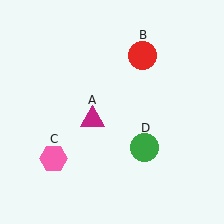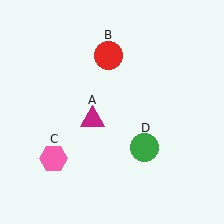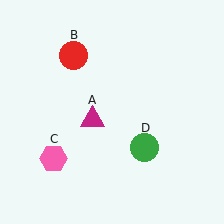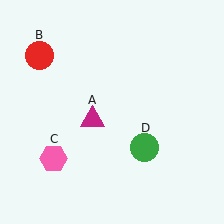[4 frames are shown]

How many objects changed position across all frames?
1 object changed position: red circle (object B).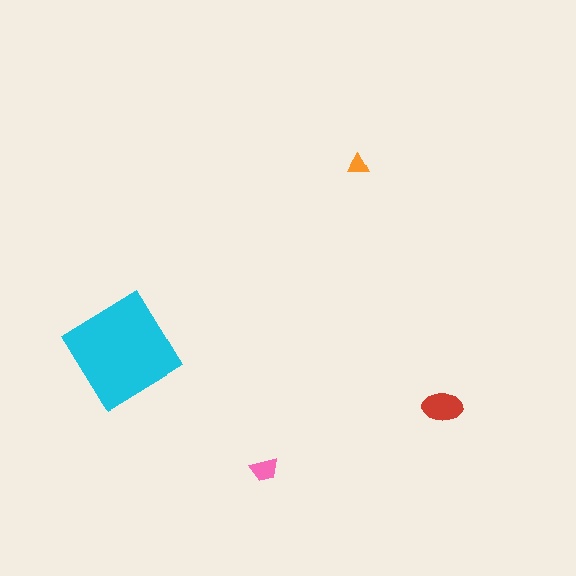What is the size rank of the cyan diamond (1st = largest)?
1st.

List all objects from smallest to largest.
The orange triangle, the pink trapezoid, the red ellipse, the cyan diamond.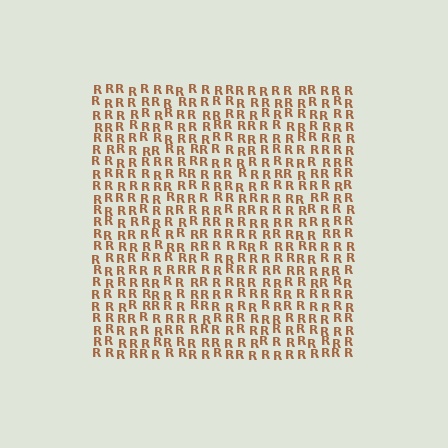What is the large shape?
The large shape is a square.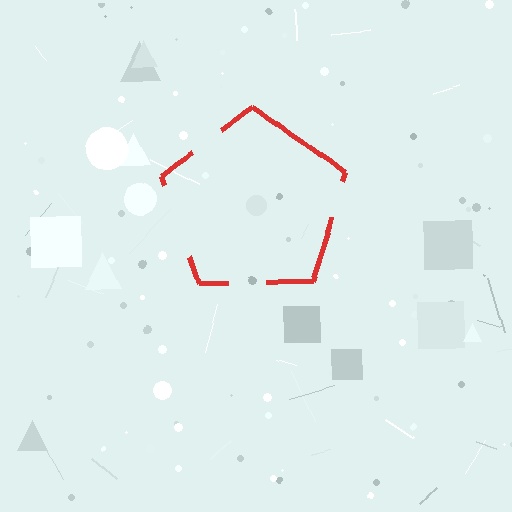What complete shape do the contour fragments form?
The contour fragments form a pentagon.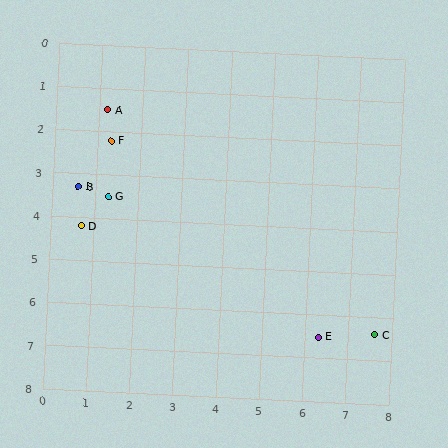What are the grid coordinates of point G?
Point G is at approximately (1.3, 3.5).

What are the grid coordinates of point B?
Point B is at approximately (0.6, 3.3).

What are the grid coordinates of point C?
Point C is at approximately (7.6, 6.4).